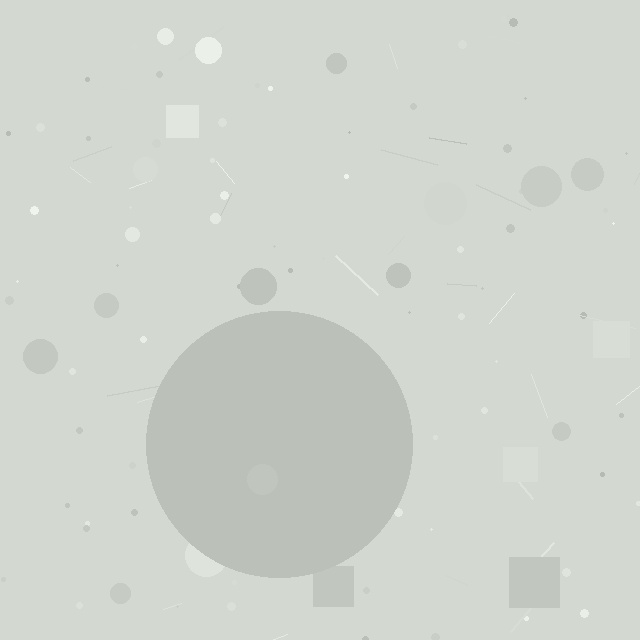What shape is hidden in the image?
A circle is hidden in the image.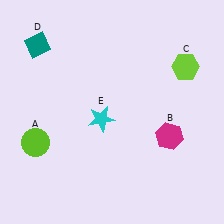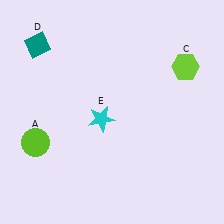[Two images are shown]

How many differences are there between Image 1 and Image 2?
There is 1 difference between the two images.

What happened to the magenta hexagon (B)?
The magenta hexagon (B) was removed in Image 2. It was in the bottom-right area of Image 1.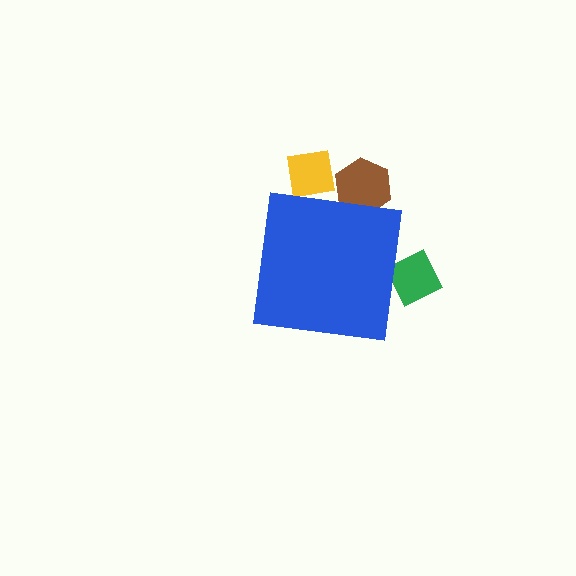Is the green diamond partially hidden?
Yes, the green diamond is partially hidden behind the blue square.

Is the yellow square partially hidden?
Yes, the yellow square is partially hidden behind the blue square.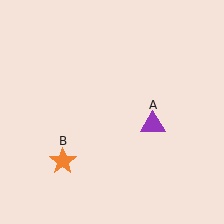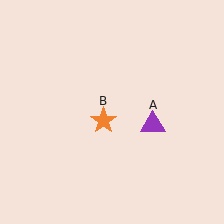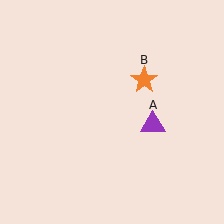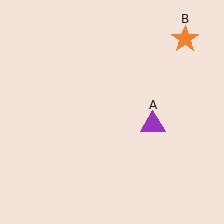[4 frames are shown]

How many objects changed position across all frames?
1 object changed position: orange star (object B).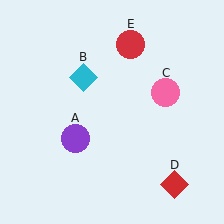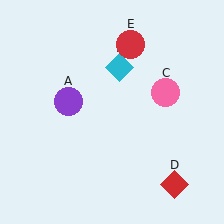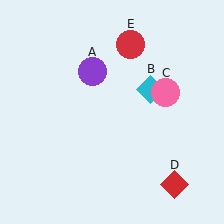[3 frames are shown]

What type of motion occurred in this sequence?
The purple circle (object A), cyan diamond (object B) rotated clockwise around the center of the scene.